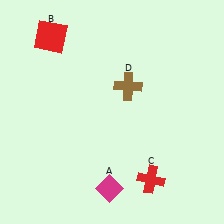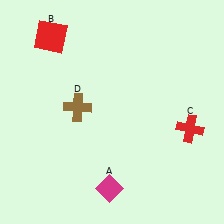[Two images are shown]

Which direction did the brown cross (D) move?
The brown cross (D) moved left.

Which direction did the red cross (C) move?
The red cross (C) moved up.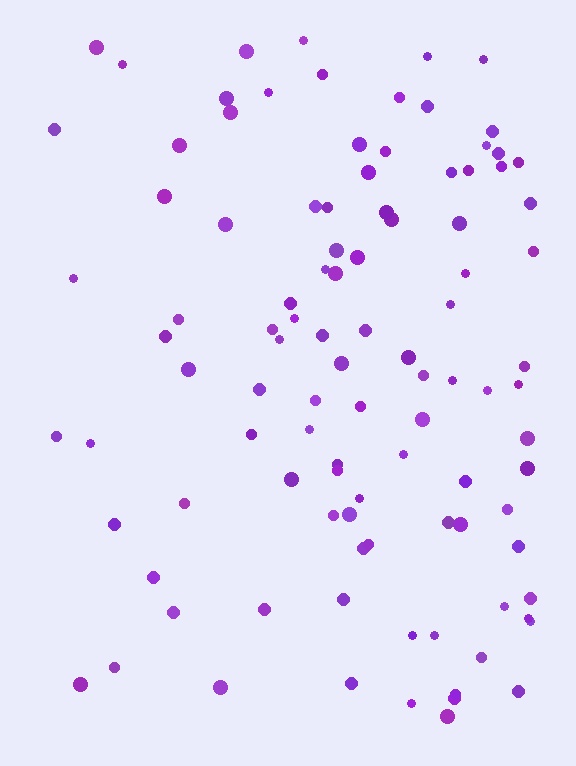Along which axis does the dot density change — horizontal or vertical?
Horizontal.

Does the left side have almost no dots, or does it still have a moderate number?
Still a moderate number, just noticeably fewer than the right.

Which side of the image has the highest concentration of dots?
The right.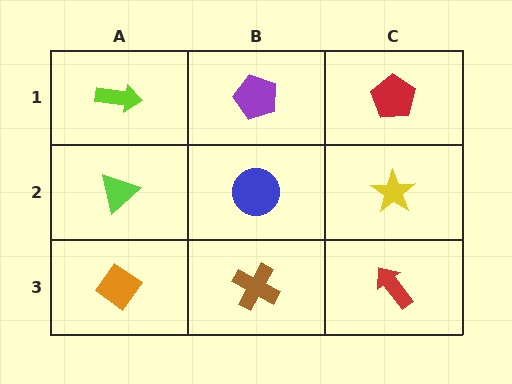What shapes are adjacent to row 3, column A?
A lime triangle (row 2, column A), a brown cross (row 3, column B).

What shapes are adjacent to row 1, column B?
A blue circle (row 2, column B), a lime arrow (row 1, column A), a red pentagon (row 1, column C).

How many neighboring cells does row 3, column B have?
3.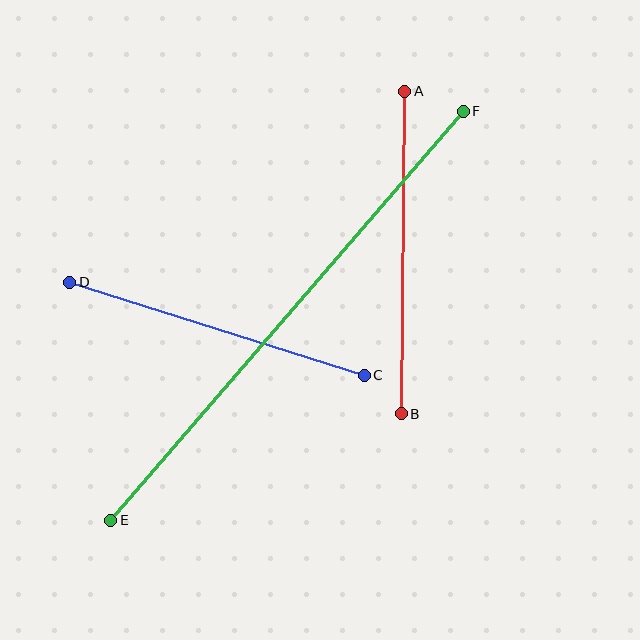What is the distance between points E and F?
The distance is approximately 540 pixels.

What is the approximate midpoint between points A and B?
The midpoint is at approximately (403, 253) pixels.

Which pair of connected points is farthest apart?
Points E and F are farthest apart.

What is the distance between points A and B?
The distance is approximately 322 pixels.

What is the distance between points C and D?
The distance is approximately 309 pixels.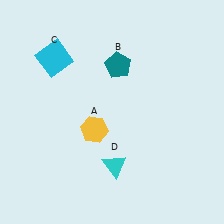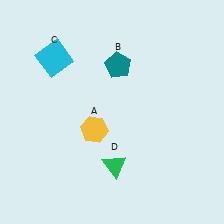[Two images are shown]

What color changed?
The triangle (D) changed from cyan in Image 1 to green in Image 2.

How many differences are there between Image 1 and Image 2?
There is 1 difference between the two images.